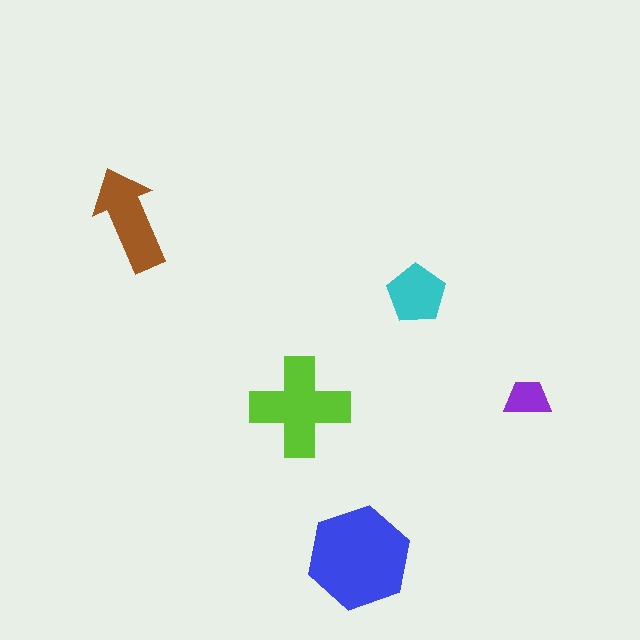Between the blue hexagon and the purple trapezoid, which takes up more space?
The blue hexagon.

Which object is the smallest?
The purple trapezoid.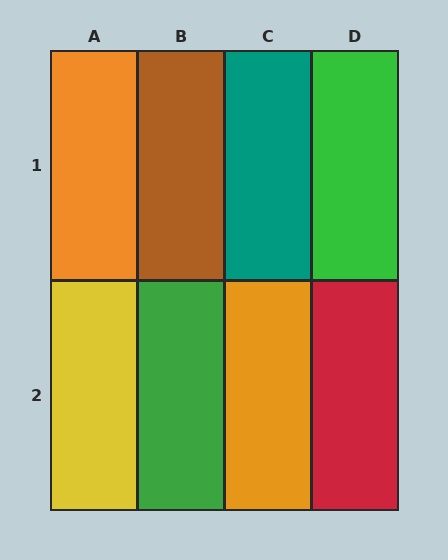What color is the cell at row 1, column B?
Brown.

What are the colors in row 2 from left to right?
Yellow, green, orange, red.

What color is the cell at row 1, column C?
Teal.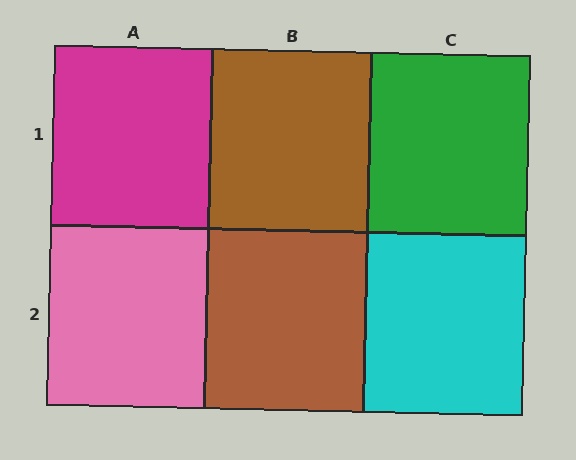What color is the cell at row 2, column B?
Brown.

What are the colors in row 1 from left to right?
Magenta, brown, green.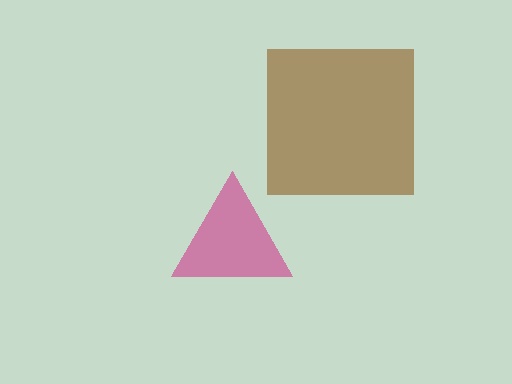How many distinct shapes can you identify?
There are 2 distinct shapes: a brown square, a magenta triangle.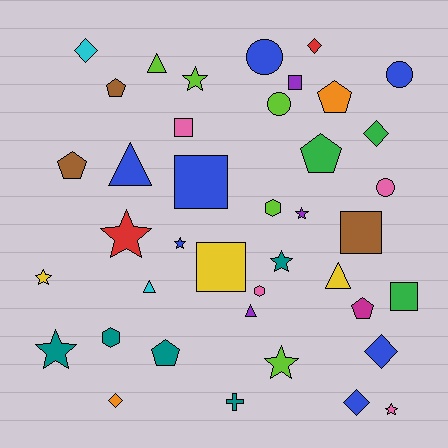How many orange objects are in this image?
There are 2 orange objects.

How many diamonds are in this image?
There are 6 diamonds.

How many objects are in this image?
There are 40 objects.